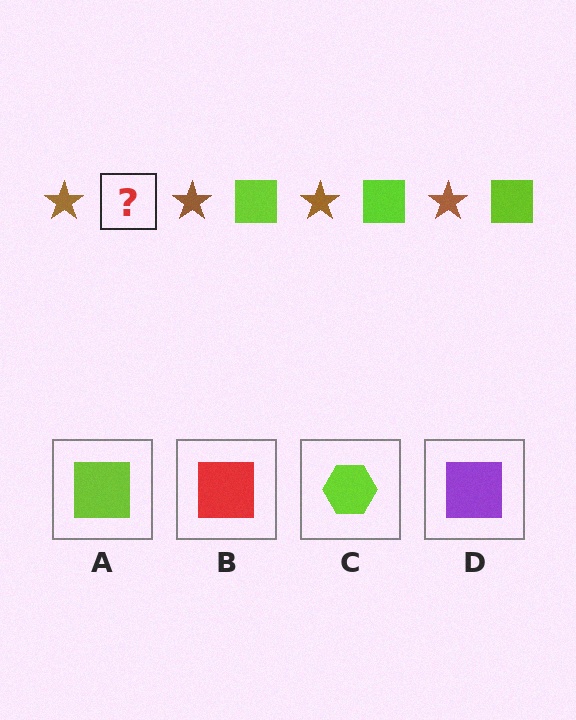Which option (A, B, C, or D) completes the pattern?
A.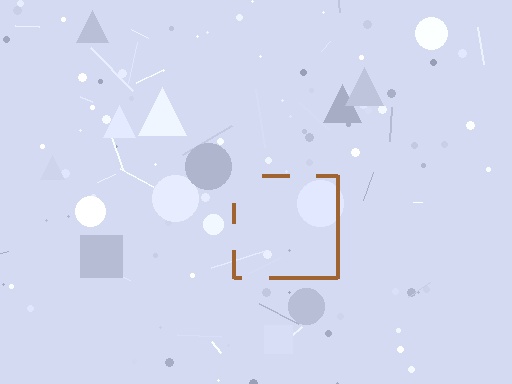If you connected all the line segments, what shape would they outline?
They would outline a square.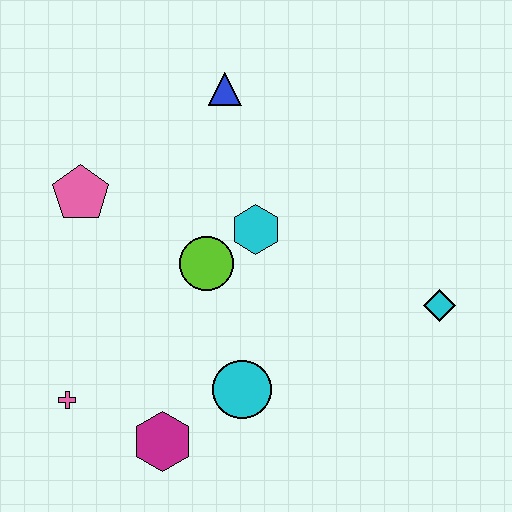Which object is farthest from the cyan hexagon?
The pink cross is farthest from the cyan hexagon.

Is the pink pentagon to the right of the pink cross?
Yes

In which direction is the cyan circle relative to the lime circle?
The cyan circle is below the lime circle.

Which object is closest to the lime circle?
The cyan hexagon is closest to the lime circle.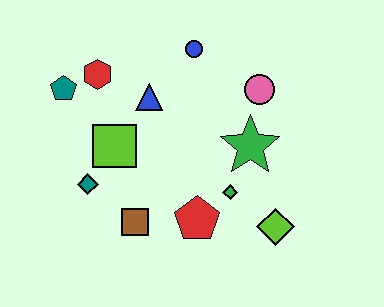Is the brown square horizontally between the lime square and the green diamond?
Yes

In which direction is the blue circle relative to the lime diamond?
The blue circle is above the lime diamond.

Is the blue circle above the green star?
Yes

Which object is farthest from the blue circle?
The lime diamond is farthest from the blue circle.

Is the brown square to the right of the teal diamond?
Yes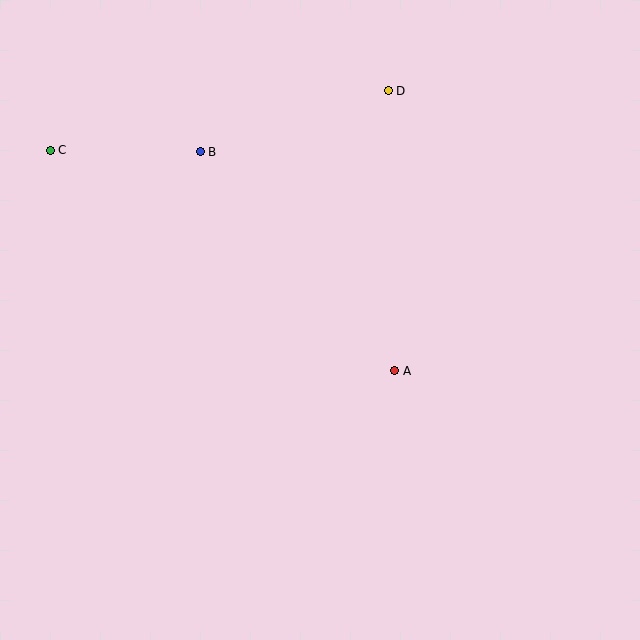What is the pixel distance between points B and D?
The distance between B and D is 198 pixels.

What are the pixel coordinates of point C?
Point C is at (50, 150).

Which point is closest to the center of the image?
Point A at (395, 371) is closest to the center.